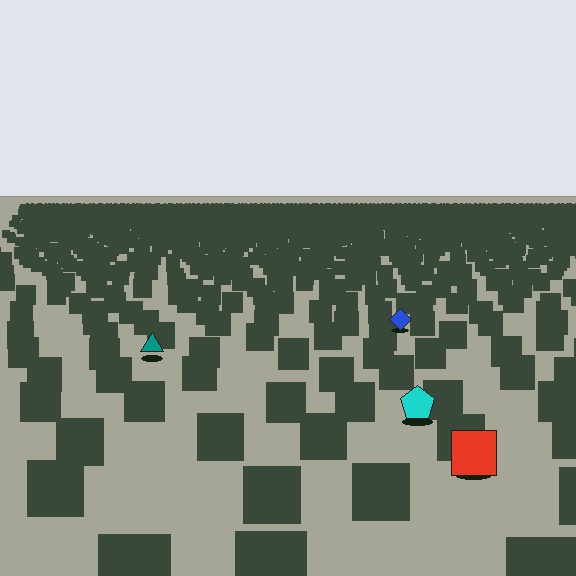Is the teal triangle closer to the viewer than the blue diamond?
Yes. The teal triangle is closer — you can tell from the texture gradient: the ground texture is coarser near it.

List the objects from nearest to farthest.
From nearest to farthest: the red square, the cyan pentagon, the teal triangle, the blue diamond.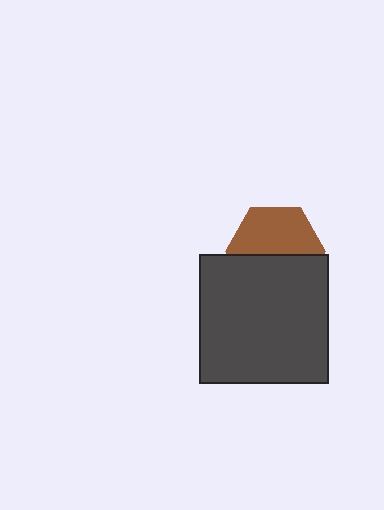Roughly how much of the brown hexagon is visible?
About half of it is visible (roughly 53%).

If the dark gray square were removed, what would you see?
You would see the complete brown hexagon.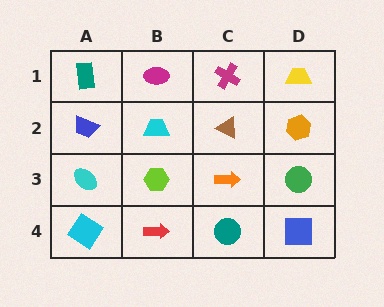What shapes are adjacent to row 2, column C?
A magenta cross (row 1, column C), an orange arrow (row 3, column C), a cyan trapezoid (row 2, column B), an orange hexagon (row 2, column D).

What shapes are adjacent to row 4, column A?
A cyan ellipse (row 3, column A), a red arrow (row 4, column B).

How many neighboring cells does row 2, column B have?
4.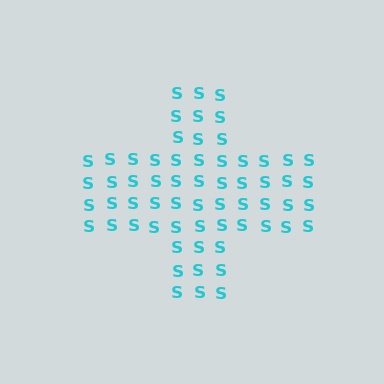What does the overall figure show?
The overall figure shows a cross.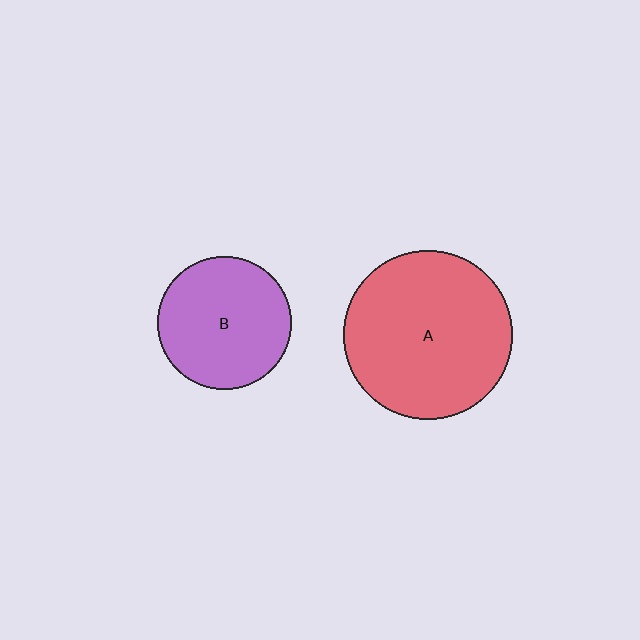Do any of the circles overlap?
No, none of the circles overlap.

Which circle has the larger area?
Circle A (red).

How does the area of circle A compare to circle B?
Approximately 1.6 times.